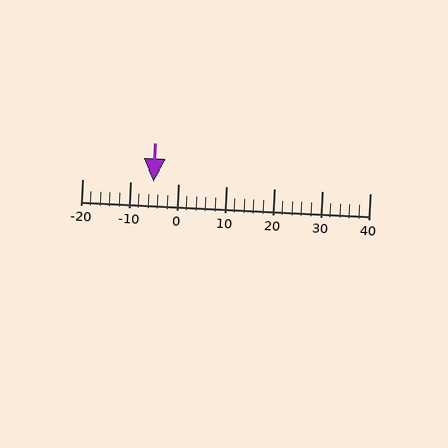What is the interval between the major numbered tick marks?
The major tick marks are spaced 10 units apart.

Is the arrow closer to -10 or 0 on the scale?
The arrow is closer to -10.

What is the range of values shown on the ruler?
The ruler shows values from -20 to 40.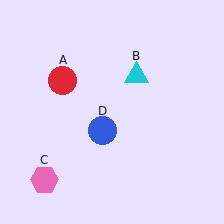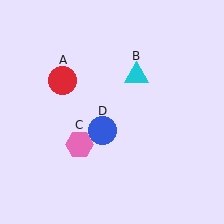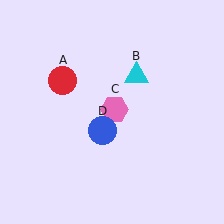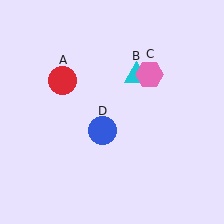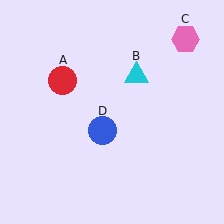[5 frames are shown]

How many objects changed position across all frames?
1 object changed position: pink hexagon (object C).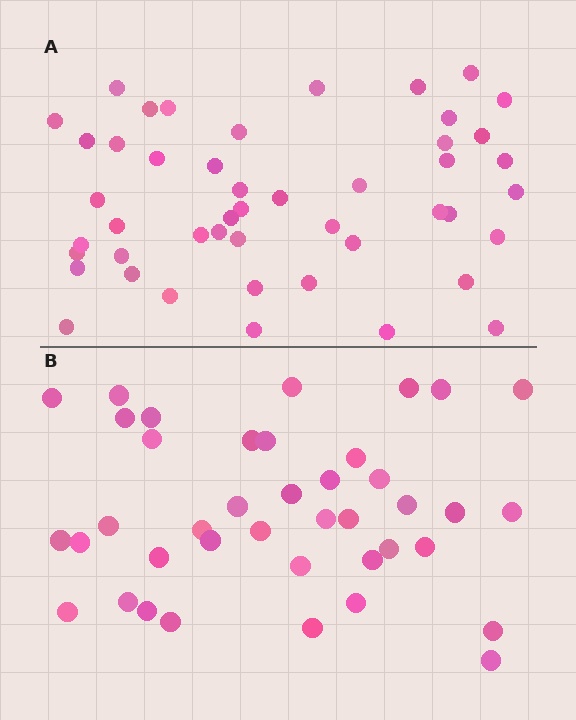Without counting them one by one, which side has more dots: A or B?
Region A (the top region) has more dots.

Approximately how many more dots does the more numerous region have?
Region A has roughly 8 or so more dots than region B.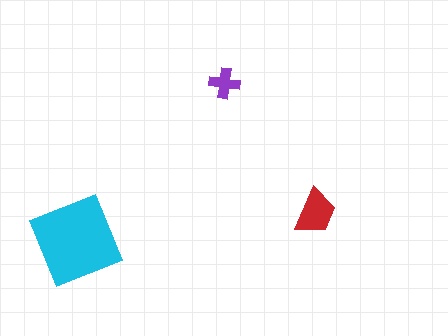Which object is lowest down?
The cyan diamond is bottommost.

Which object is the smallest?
The purple cross.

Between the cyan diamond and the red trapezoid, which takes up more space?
The cyan diamond.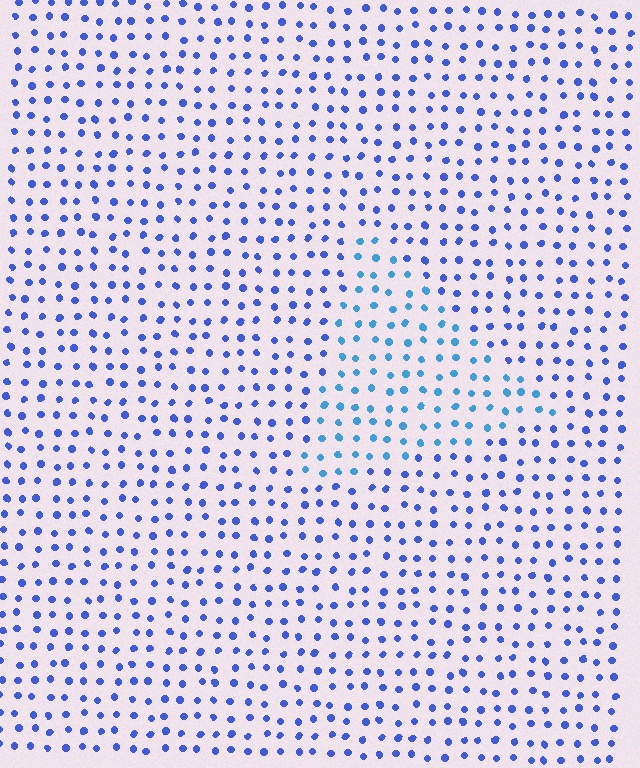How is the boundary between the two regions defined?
The boundary is defined purely by a slight shift in hue (about 28 degrees). Spacing, size, and orientation are identical on both sides.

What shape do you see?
I see a triangle.